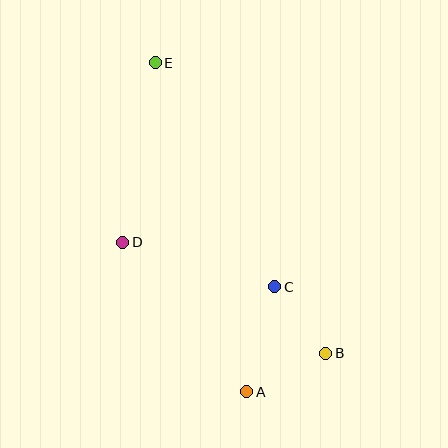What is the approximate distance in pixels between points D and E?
The distance between D and E is approximately 182 pixels.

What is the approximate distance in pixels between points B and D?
The distance between B and D is approximately 232 pixels.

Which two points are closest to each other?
Points B and C are closest to each other.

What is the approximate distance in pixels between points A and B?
The distance between A and B is approximately 88 pixels.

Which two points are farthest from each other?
Points A and E are farthest from each other.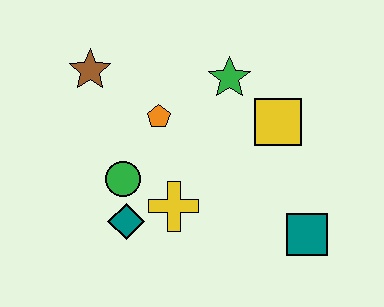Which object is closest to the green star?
The yellow square is closest to the green star.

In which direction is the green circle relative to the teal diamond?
The green circle is above the teal diamond.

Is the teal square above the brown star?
No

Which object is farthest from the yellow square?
The brown star is farthest from the yellow square.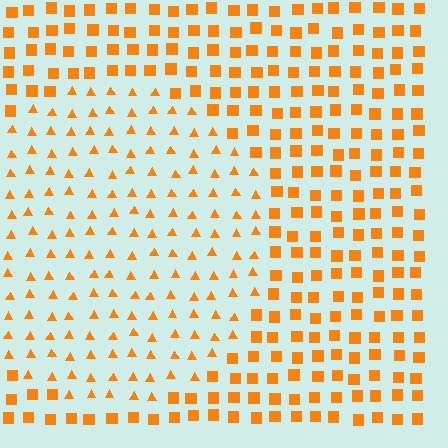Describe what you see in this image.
The image is filled with small orange elements arranged in a uniform grid. A circle-shaped region contains triangles, while the surrounding area contains squares. The boundary is defined purely by the change in element shape.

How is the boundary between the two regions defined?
The boundary is defined by a change in element shape: triangles inside vs. squares outside. All elements share the same color and spacing.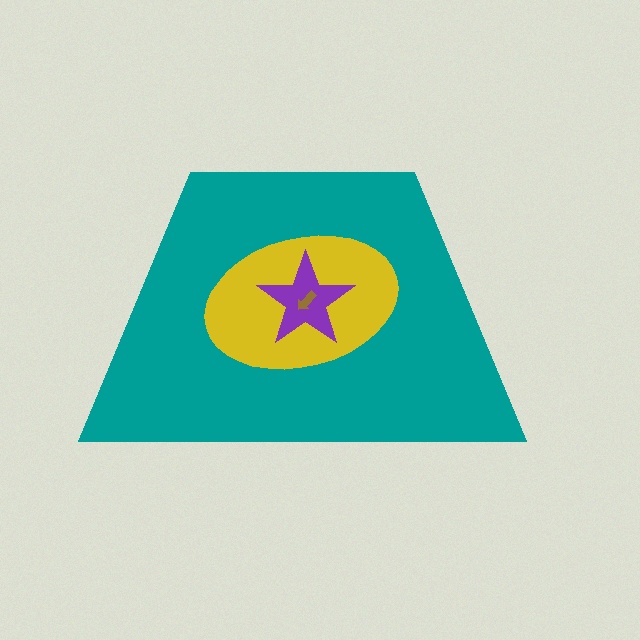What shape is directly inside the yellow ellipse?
The purple star.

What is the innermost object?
The brown arrow.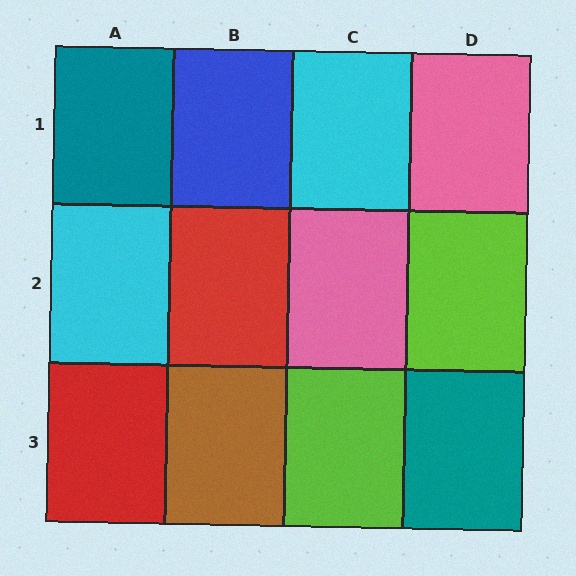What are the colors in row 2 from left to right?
Cyan, red, pink, lime.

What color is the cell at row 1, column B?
Blue.